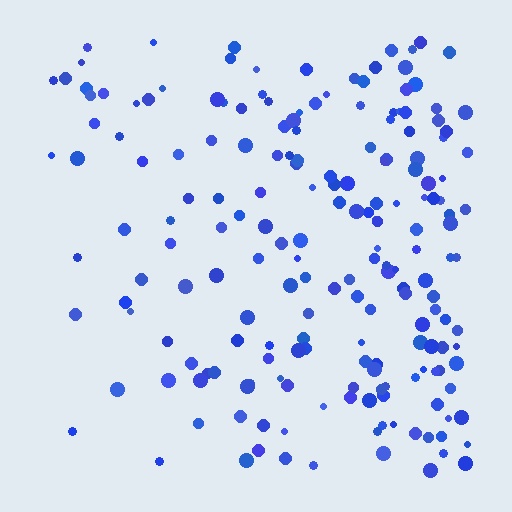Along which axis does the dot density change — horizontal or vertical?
Horizontal.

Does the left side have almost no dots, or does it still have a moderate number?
Still a moderate number, just noticeably fewer than the right.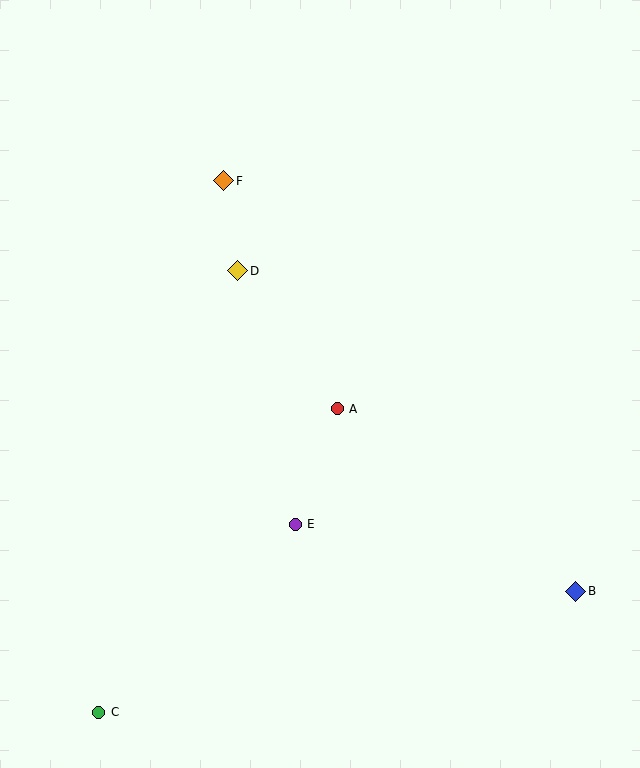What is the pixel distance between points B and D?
The distance between B and D is 466 pixels.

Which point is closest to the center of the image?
Point A at (337, 409) is closest to the center.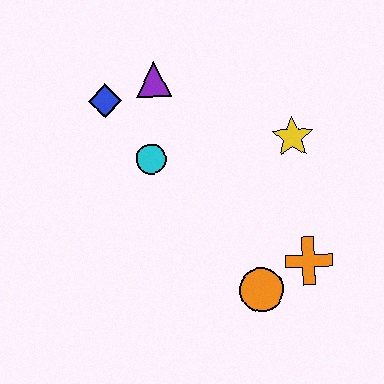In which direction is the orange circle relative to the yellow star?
The orange circle is below the yellow star.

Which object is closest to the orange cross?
The orange circle is closest to the orange cross.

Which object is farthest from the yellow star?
The blue diamond is farthest from the yellow star.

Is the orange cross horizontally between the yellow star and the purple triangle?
No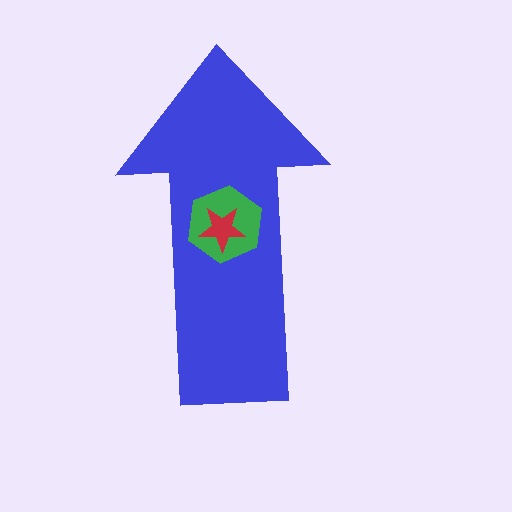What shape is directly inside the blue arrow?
The green hexagon.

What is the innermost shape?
The red star.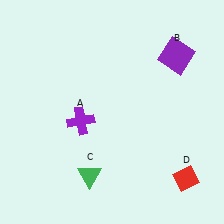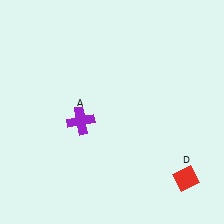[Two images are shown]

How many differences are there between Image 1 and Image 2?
There are 2 differences between the two images.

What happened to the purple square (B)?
The purple square (B) was removed in Image 2. It was in the top-right area of Image 1.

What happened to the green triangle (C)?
The green triangle (C) was removed in Image 2. It was in the bottom-left area of Image 1.